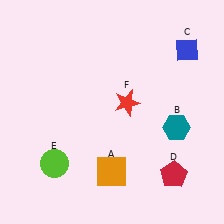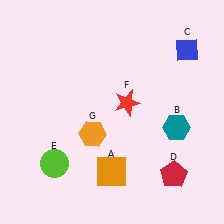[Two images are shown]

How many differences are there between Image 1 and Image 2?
There is 1 difference between the two images.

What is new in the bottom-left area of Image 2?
An orange hexagon (G) was added in the bottom-left area of Image 2.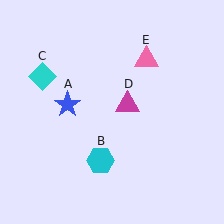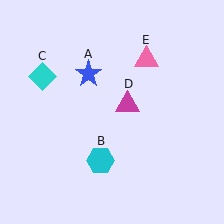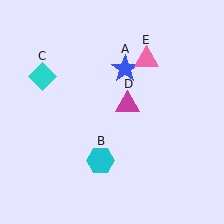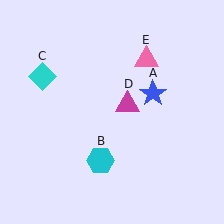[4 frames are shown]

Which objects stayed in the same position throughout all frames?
Cyan hexagon (object B) and cyan diamond (object C) and magenta triangle (object D) and pink triangle (object E) remained stationary.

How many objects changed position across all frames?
1 object changed position: blue star (object A).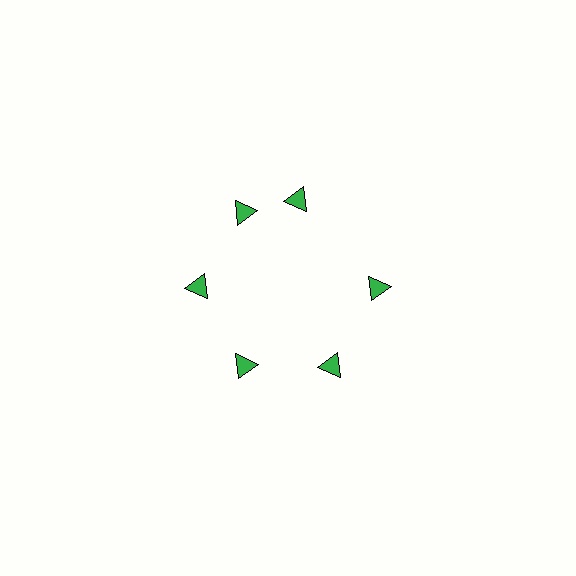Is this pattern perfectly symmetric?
No. The 6 green triangles are arranged in a ring, but one element near the 1 o'clock position is rotated out of alignment along the ring, breaking the 6-fold rotational symmetry.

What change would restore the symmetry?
The symmetry would be restored by rotating it back into even spacing with its neighbors so that all 6 triangles sit at equal angles and equal distance from the center.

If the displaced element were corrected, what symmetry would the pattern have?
It would have 6-fold rotational symmetry — the pattern would map onto itself every 60 degrees.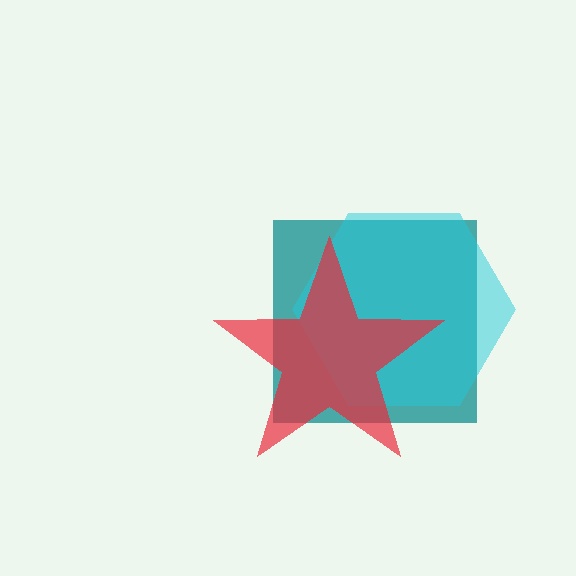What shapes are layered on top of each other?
The layered shapes are: a teal square, a cyan hexagon, a red star.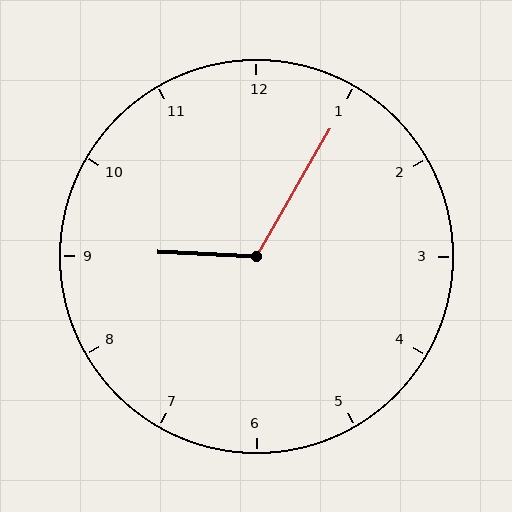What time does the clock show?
9:05.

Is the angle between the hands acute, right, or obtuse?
It is obtuse.